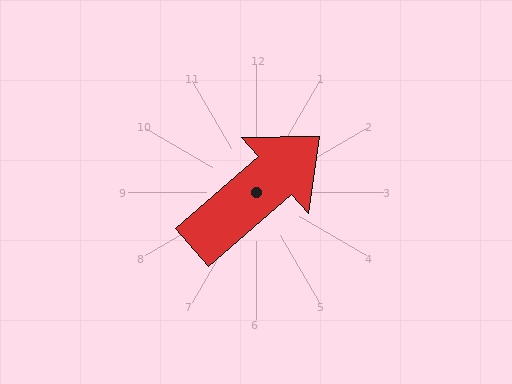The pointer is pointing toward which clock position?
Roughly 2 o'clock.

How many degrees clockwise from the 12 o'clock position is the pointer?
Approximately 49 degrees.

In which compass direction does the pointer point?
Northeast.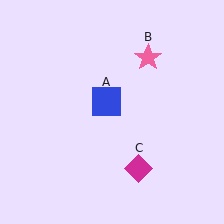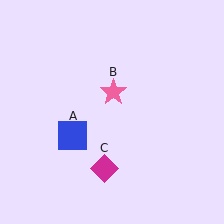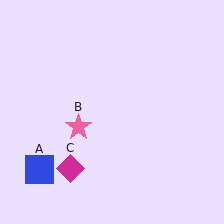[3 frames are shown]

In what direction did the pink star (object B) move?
The pink star (object B) moved down and to the left.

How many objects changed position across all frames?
3 objects changed position: blue square (object A), pink star (object B), magenta diamond (object C).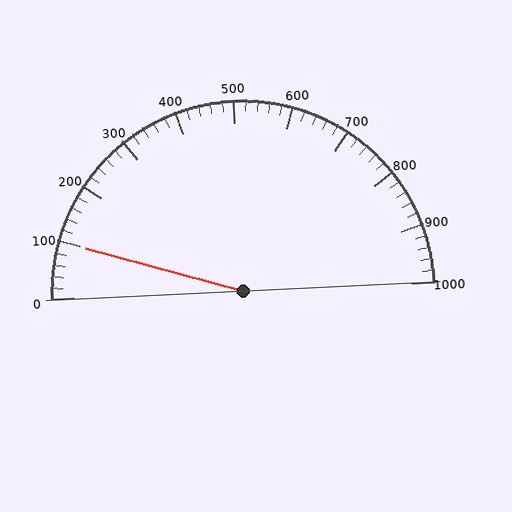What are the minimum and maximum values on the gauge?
The gauge ranges from 0 to 1000.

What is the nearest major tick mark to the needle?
The nearest major tick mark is 100.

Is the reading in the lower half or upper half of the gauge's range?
The reading is in the lower half of the range (0 to 1000).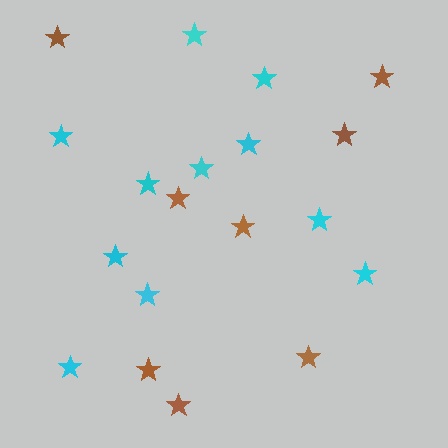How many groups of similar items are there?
There are 2 groups: one group of cyan stars (11) and one group of brown stars (8).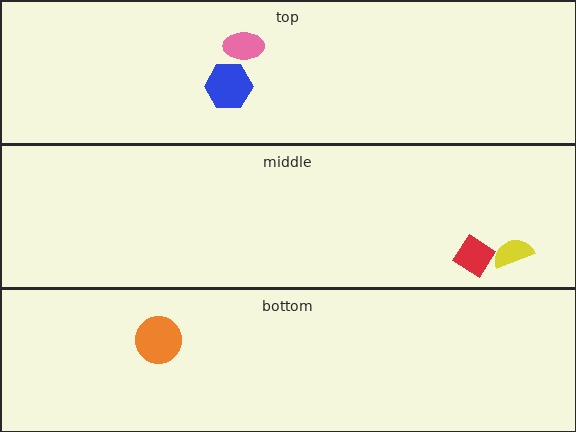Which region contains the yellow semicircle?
The middle region.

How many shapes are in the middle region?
2.